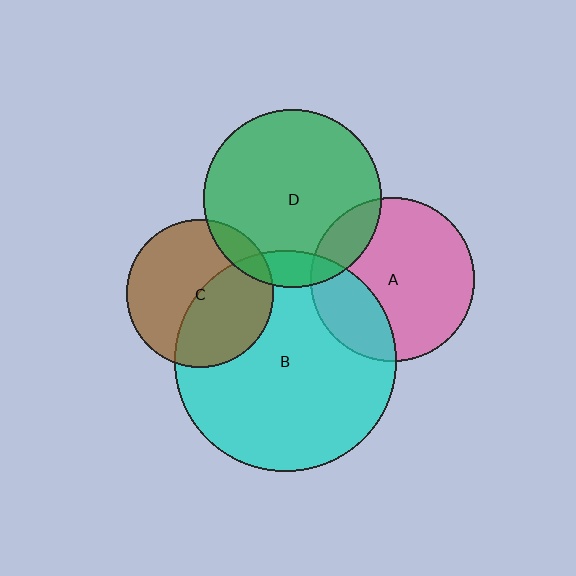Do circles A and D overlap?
Yes.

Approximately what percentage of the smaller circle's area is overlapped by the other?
Approximately 15%.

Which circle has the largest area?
Circle B (cyan).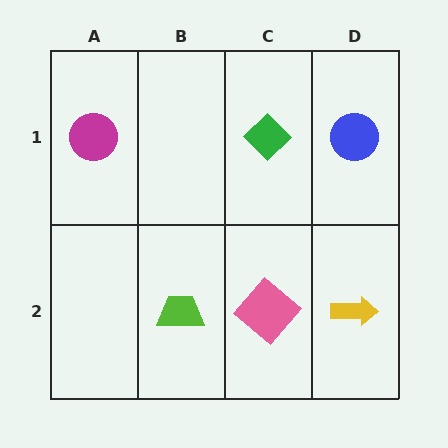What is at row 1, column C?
A green diamond.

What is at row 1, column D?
A blue circle.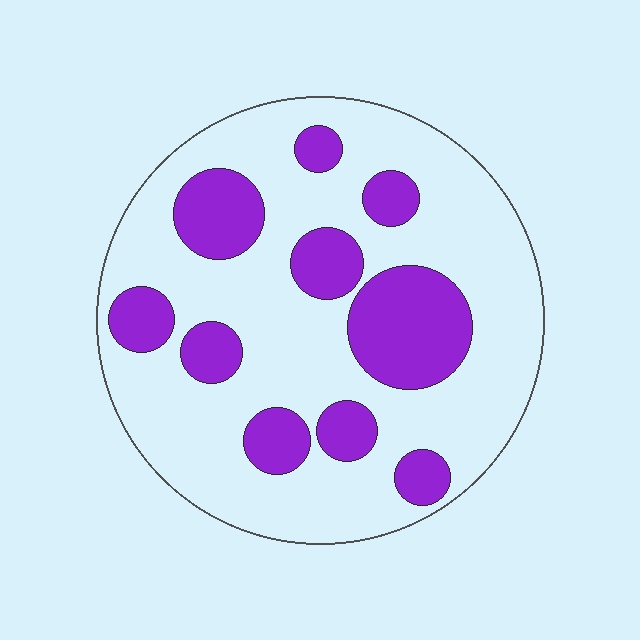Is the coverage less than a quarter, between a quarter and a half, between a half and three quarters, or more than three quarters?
Between a quarter and a half.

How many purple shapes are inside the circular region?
10.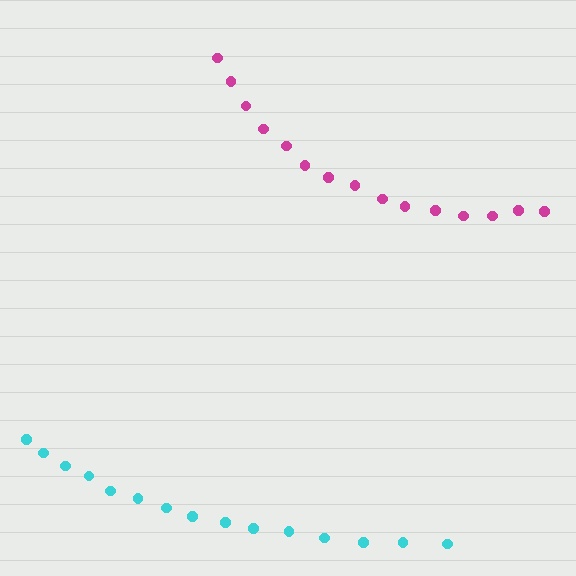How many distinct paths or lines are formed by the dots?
There are 2 distinct paths.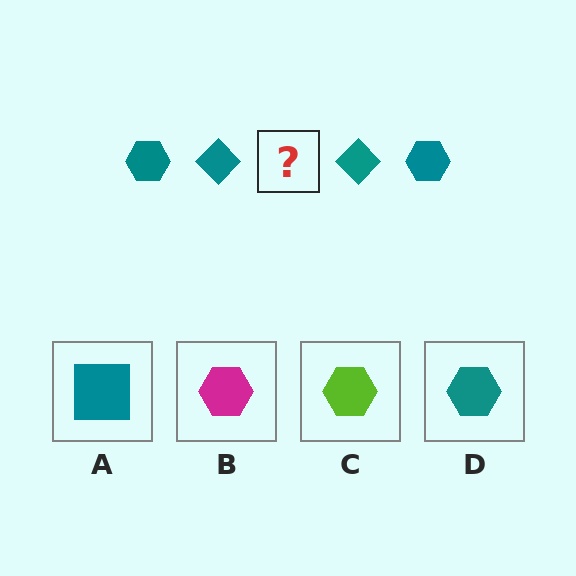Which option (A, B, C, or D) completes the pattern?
D.